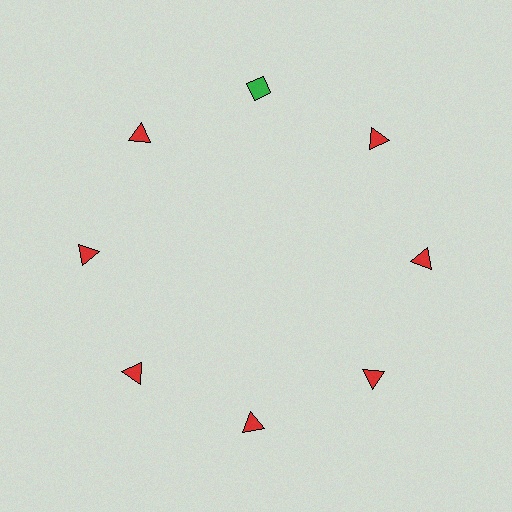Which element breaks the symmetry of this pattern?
The green diamond at roughly the 12 o'clock position breaks the symmetry. All other shapes are red triangles.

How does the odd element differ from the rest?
It differs in both color (green instead of red) and shape (diamond instead of triangle).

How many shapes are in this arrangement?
There are 8 shapes arranged in a ring pattern.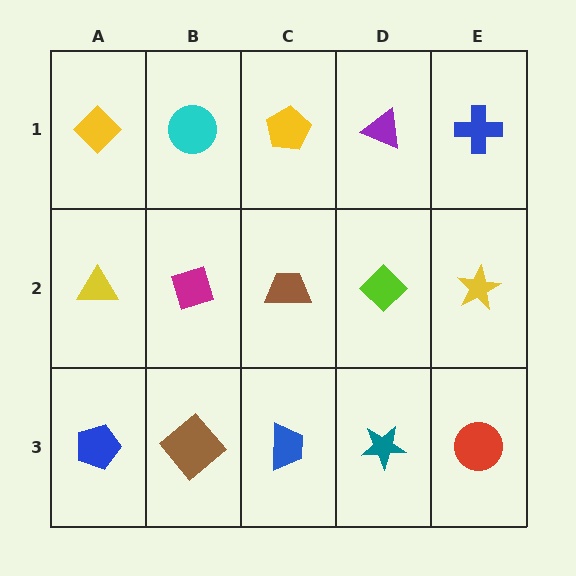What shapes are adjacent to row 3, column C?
A brown trapezoid (row 2, column C), a brown diamond (row 3, column B), a teal star (row 3, column D).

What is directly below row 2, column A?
A blue pentagon.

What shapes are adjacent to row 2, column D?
A purple triangle (row 1, column D), a teal star (row 3, column D), a brown trapezoid (row 2, column C), a yellow star (row 2, column E).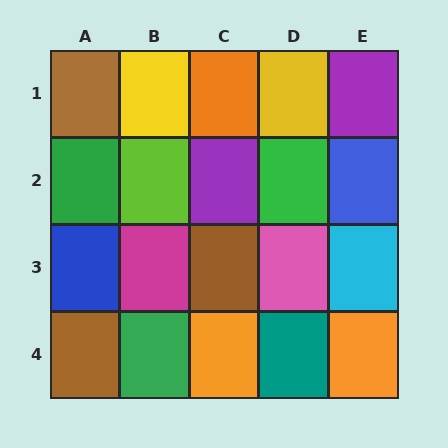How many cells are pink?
1 cell is pink.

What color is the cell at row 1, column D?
Yellow.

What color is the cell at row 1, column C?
Orange.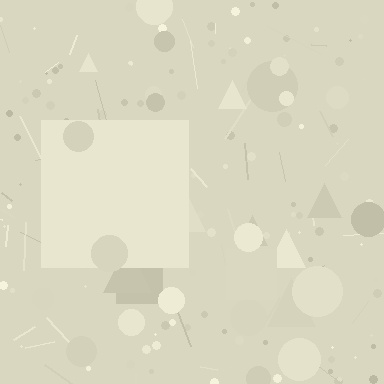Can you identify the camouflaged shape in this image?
The camouflaged shape is a square.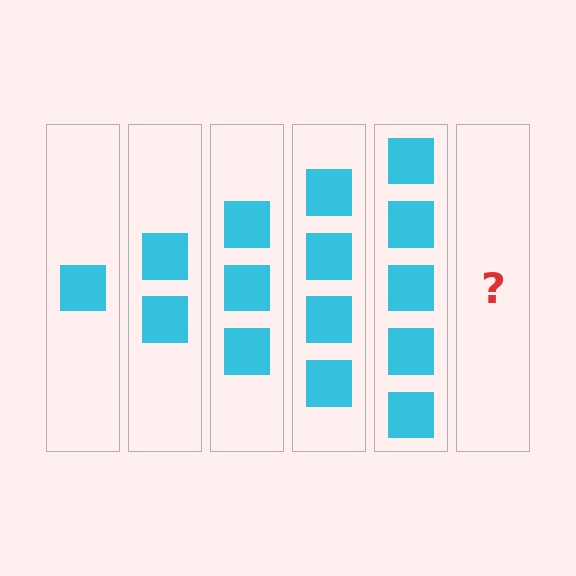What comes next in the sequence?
The next element should be 6 squares.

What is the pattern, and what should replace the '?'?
The pattern is that each step adds one more square. The '?' should be 6 squares.